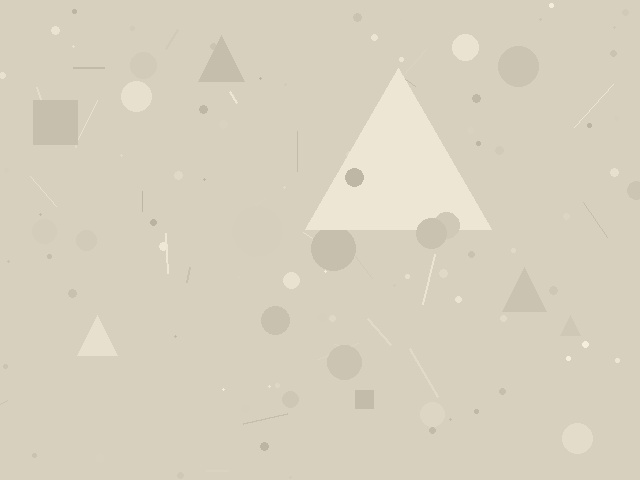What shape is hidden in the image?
A triangle is hidden in the image.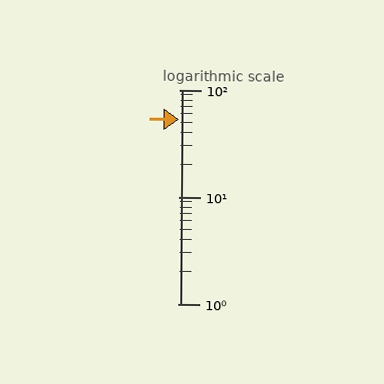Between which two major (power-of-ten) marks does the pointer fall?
The pointer is between 10 and 100.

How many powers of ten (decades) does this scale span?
The scale spans 2 decades, from 1 to 100.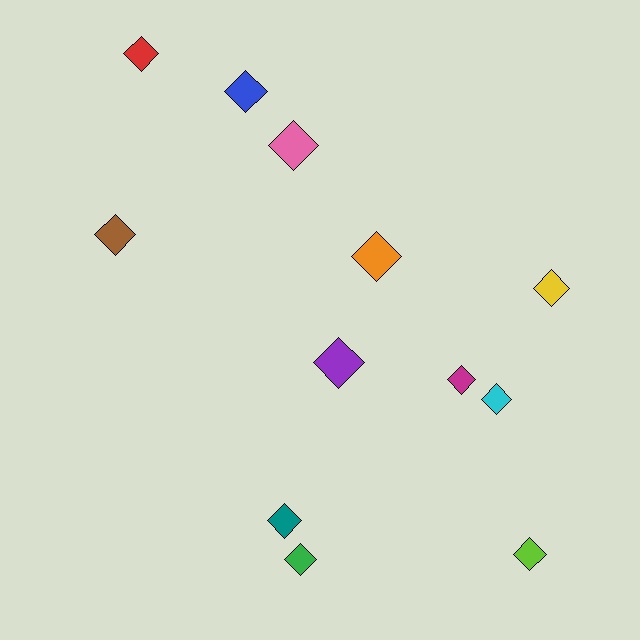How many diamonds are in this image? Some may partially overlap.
There are 12 diamonds.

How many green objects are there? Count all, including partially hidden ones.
There is 1 green object.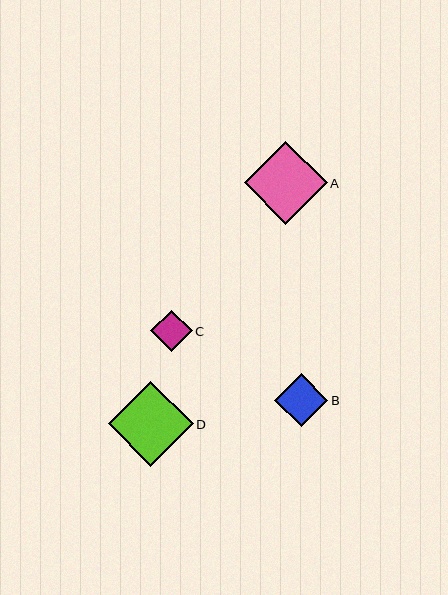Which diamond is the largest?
Diamond D is the largest with a size of approximately 85 pixels.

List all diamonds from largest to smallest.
From largest to smallest: D, A, B, C.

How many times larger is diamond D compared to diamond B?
Diamond D is approximately 1.6 times the size of diamond B.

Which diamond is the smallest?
Diamond C is the smallest with a size of approximately 41 pixels.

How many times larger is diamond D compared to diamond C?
Diamond D is approximately 2.1 times the size of diamond C.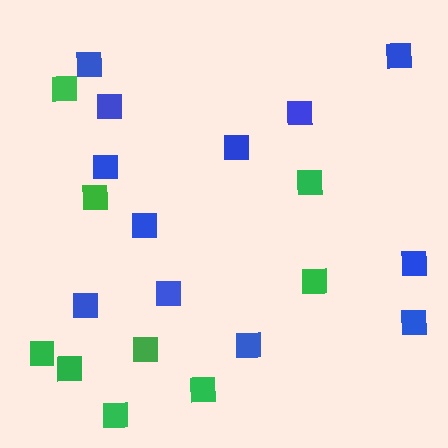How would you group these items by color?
There are 2 groups: one group of green squares (9) and one group of blue squares (12).